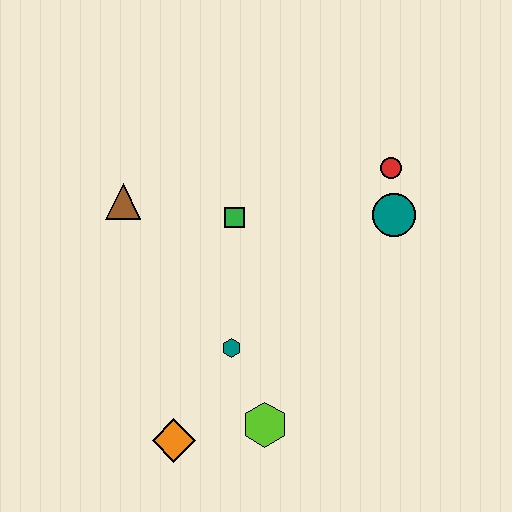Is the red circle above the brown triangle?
Yes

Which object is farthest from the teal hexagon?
The red circle is farthest from the teal hexagon.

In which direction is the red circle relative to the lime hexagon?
The red circle is above the lime hexagon.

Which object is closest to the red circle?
The teal circle is closest to the red circle.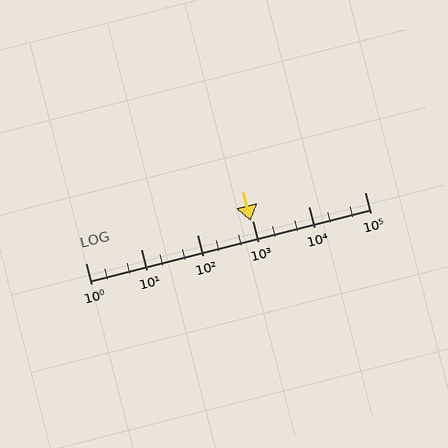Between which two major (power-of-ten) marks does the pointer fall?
The pointer is between 100 and 1000.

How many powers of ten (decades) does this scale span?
The scale spans 5 decades, from 1 to 100000.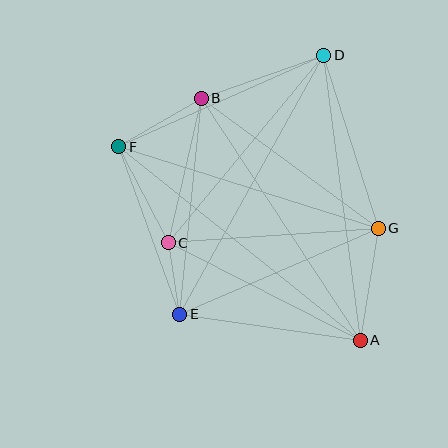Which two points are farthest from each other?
Points A and F are farthest from each other.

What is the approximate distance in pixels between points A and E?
The distance between A and E is approximately 182 pixels.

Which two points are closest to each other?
Points C and E are closest to each other.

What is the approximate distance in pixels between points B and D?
The distance between B and D is approximately 130 pixels.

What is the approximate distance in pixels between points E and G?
The distance between E and G is approximately 216 pixels.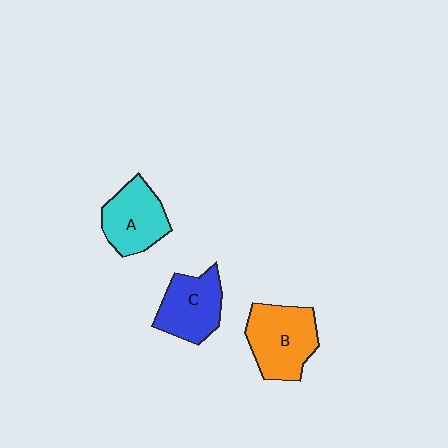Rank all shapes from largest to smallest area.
From largest to smallest: B (orange), C (blue), A (cyan).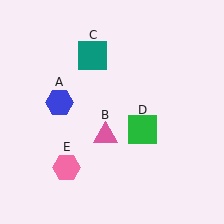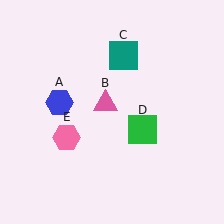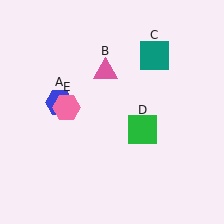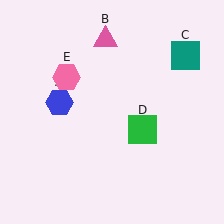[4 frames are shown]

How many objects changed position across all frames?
3 objects changed position: pink triangle (object B), teal square (object C), pink hexagon (object E).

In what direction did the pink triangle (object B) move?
The pink triangle (object B) moved up.